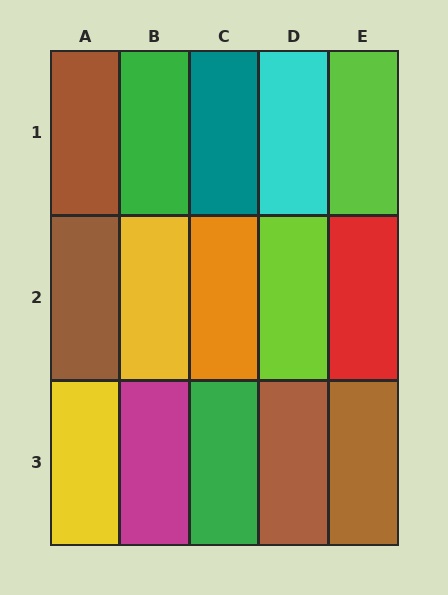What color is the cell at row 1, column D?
Cyan.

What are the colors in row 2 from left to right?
Brown, yellow, orange, lime, red.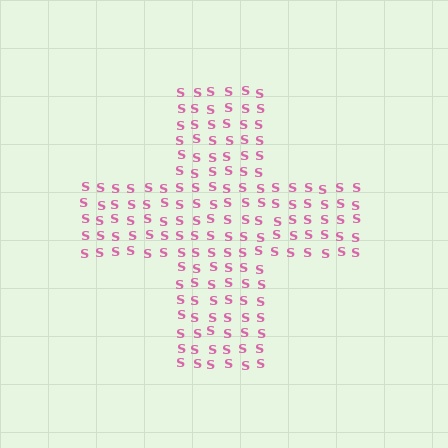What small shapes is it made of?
It is made of small letter S's.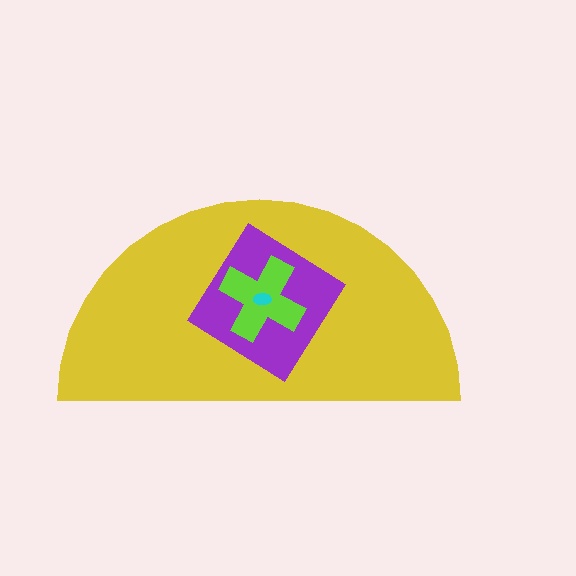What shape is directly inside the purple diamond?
The lime cross.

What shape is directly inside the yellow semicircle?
The purple diamond.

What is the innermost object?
The cyan ellipse.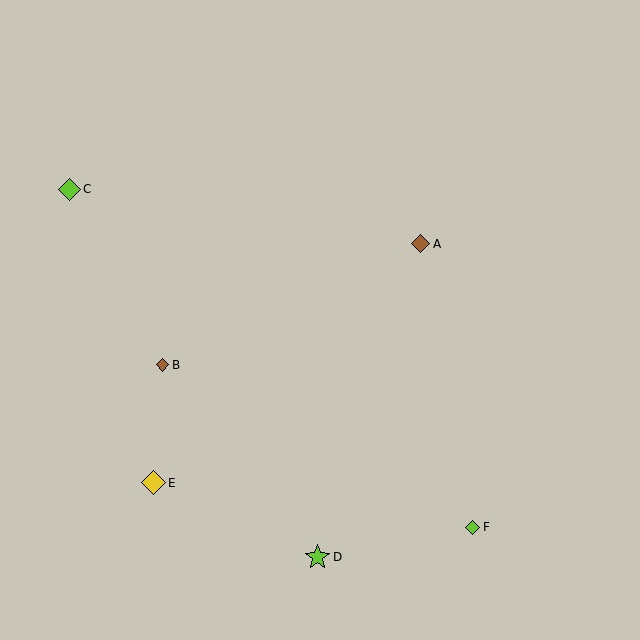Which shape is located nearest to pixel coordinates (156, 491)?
The yellow diamond (labeled E) at (154, 483) is nearest to that location.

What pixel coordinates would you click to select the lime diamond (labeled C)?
Click at (70, 189) to select the lime diamond C.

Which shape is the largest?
The lime star (labeled D) is the largest.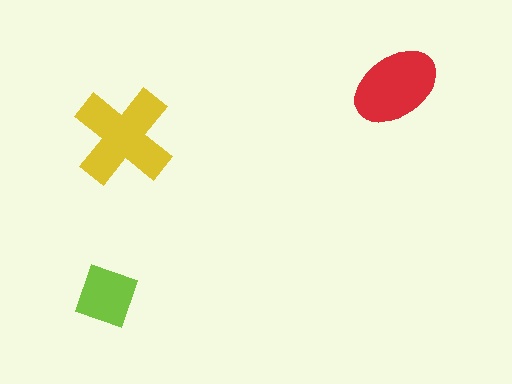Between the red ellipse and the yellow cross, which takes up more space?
The yellow cross.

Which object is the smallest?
The lime diamond.